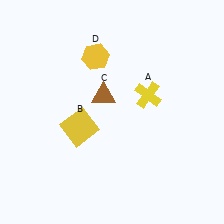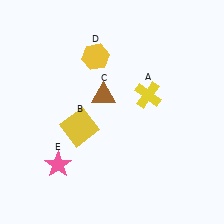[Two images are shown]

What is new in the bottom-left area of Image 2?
A pink star (E) was added in the bottom-left area of Image 2.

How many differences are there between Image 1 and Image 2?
There is 1 difference between the two images.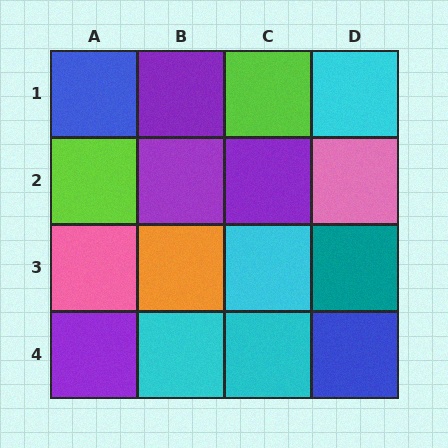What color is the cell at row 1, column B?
Purple.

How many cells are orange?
1 cell is orange.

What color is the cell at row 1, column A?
Blue.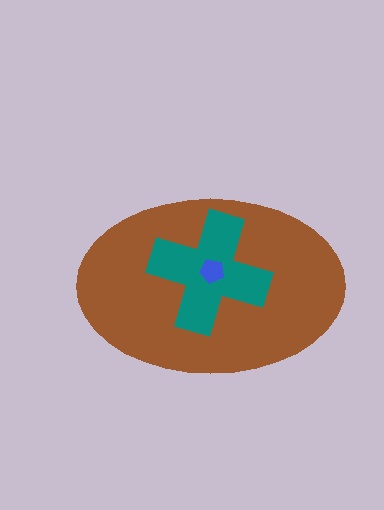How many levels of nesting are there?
3.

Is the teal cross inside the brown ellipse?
Yes.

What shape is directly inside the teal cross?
The blue pentagon.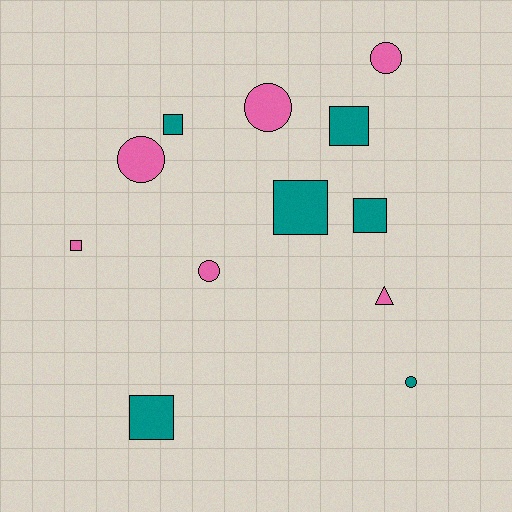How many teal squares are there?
There are 5 teal squares.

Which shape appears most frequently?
Square, with 6 objects.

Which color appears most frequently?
Pink, with 6 objects.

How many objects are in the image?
There are 12 objects.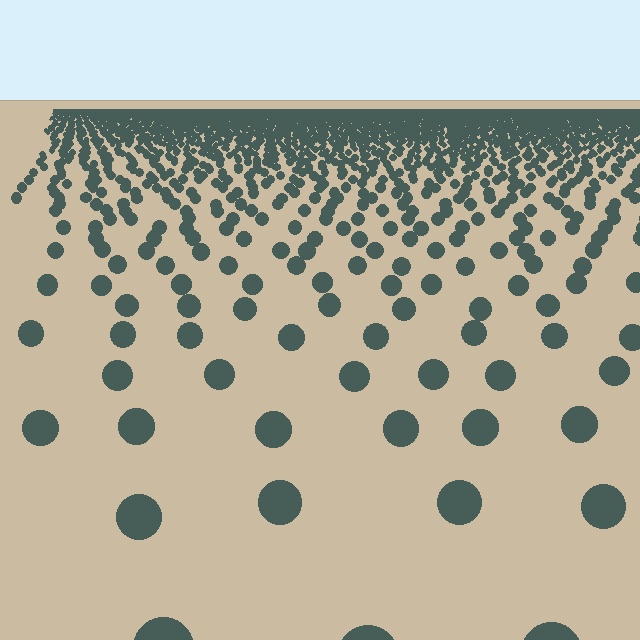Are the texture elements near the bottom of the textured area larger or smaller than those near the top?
Larger. Near the bottom, elements are closer to the viewer and appear at a bigger on-screen size.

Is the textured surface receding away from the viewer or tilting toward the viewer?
The surface is receding away from the viewer. Texture elements get smaller and denser toward the top.